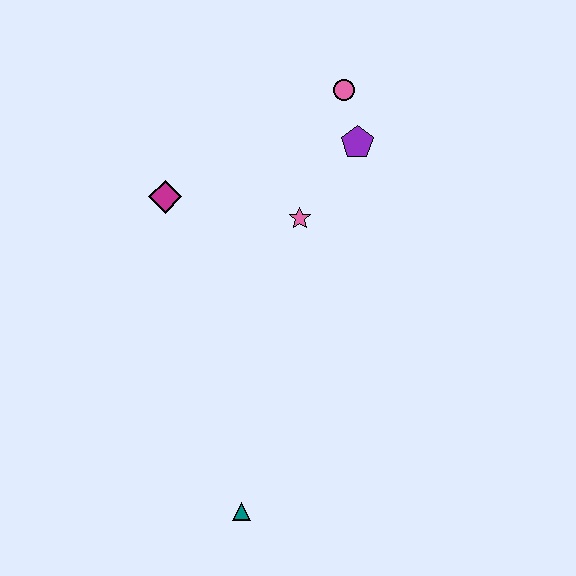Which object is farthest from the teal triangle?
The pink circle is farthest from the teal triangle.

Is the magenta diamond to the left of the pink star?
Yes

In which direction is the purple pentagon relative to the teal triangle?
The purple pentagon is above the teal triangle.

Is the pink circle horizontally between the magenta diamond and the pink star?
No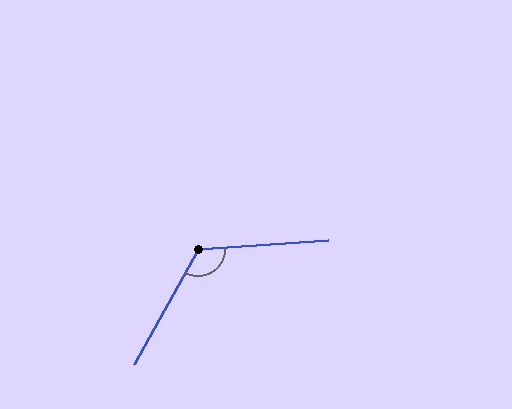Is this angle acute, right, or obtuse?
It is obtuse.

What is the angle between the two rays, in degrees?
Approximately 123 degrees.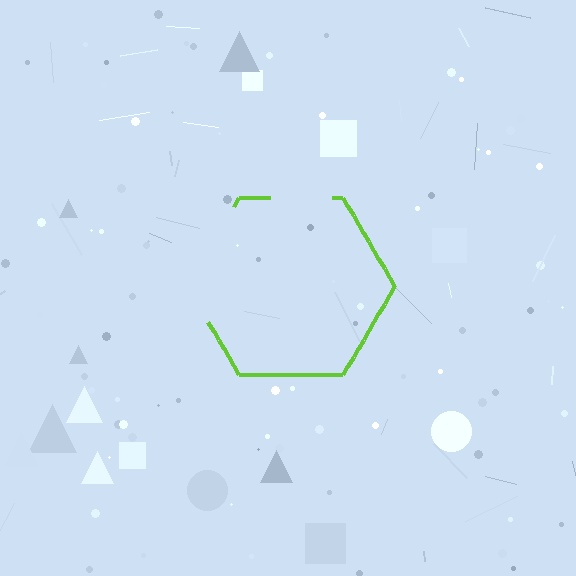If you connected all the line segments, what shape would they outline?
They would outline a hexagon.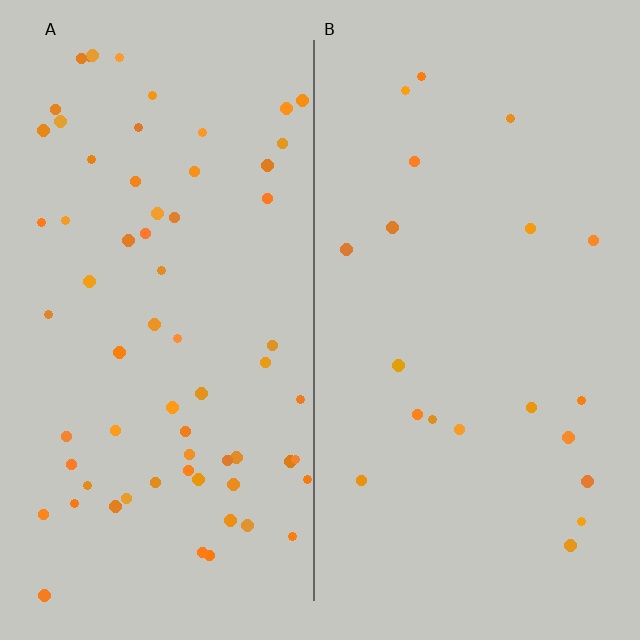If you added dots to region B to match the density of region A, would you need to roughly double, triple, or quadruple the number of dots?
Approximately triple.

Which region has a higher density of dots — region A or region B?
A (the left).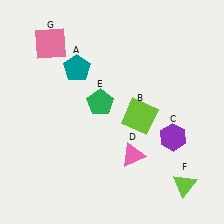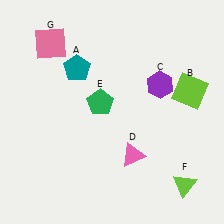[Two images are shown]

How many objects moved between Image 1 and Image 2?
2 objects moved between the two images.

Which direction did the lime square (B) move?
The lime square (B) moved right.